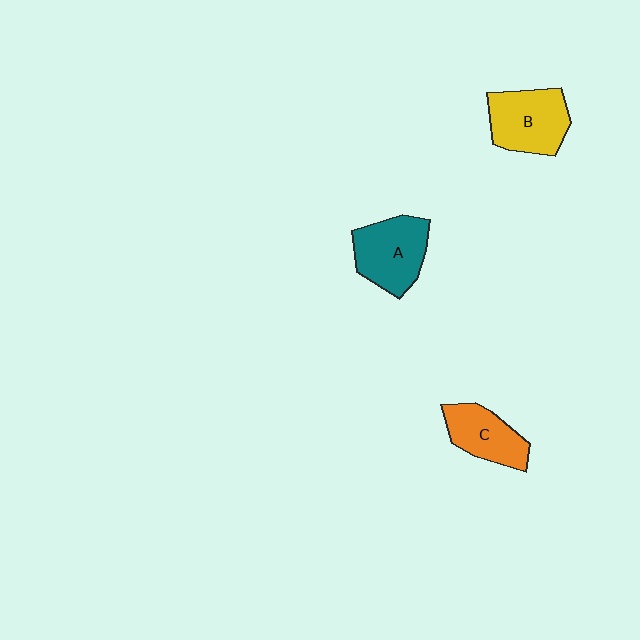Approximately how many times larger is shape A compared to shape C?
Approximately 1.3 times.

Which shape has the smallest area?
Shape C (orange).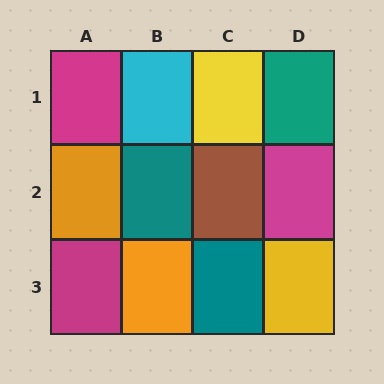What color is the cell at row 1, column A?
Magenta.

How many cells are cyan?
1 cell is cyan.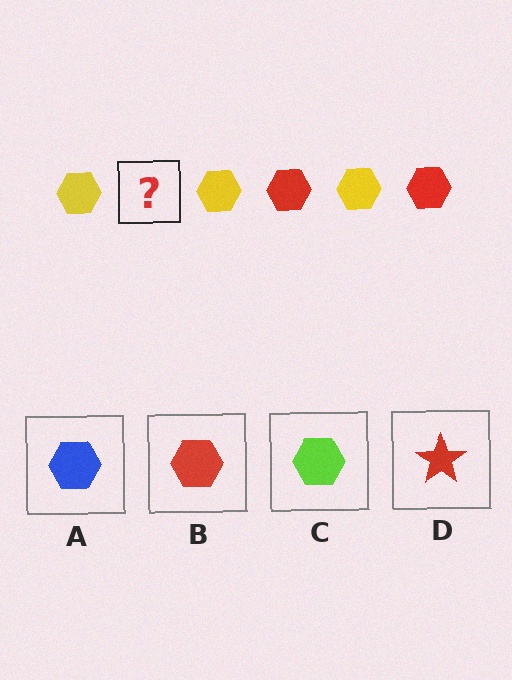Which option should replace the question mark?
Option B.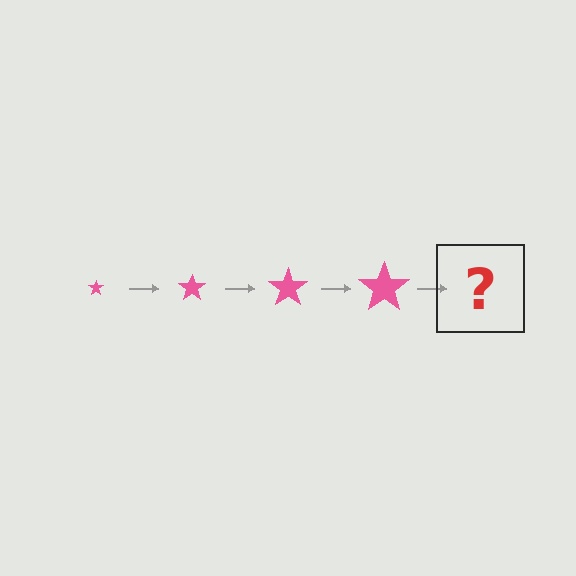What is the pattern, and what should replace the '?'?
The pattern is that the star gets progressively larger each step. The '?' should be a pink star, larger than the previous one.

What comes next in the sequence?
The next element should be a pink star, larger than the previous one.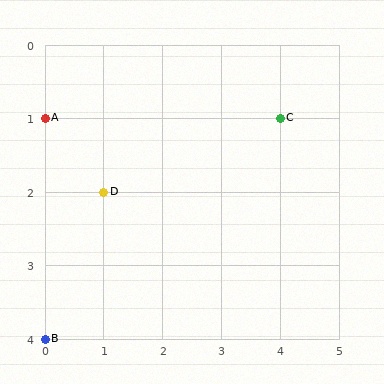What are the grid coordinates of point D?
Point D is at grid coordinates (1, 2).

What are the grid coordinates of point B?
Point B is at grid coordinates (0, 4).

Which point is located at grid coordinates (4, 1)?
Point C is at (4, 1).